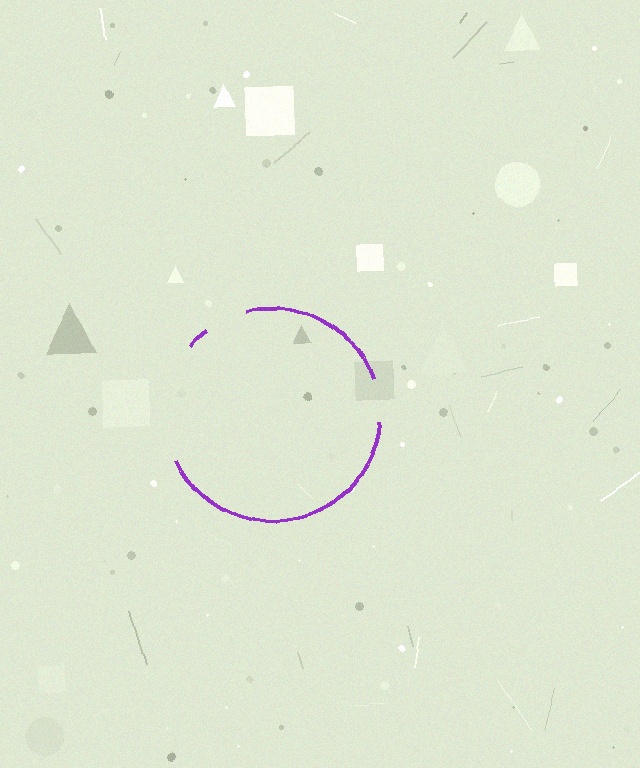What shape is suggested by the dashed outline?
The dashed outline suggests a circle.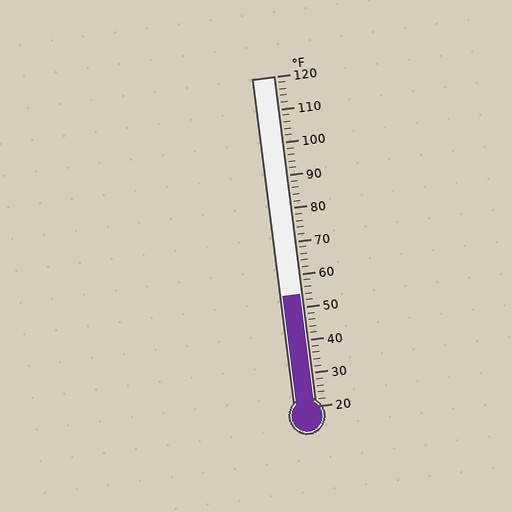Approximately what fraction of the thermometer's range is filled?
The thermometer is filled to approximately 35% of its range.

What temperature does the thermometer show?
The thermometer shows approximately 54°F.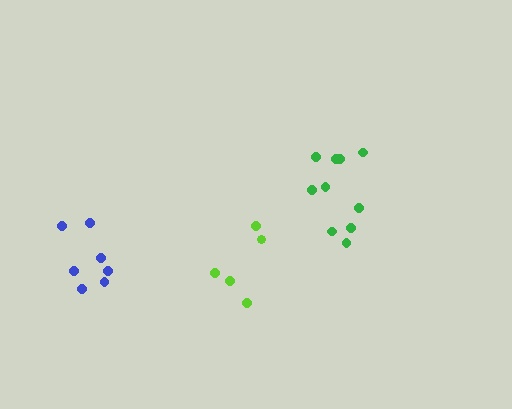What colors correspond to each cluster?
The clusters are colored: lime, green, blue.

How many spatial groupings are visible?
There are 3 spatial groupings.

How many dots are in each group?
Group 1: 5 dots, Group 2: 10 dots, Group 3: 7 dots (22 total).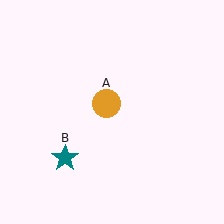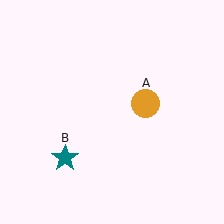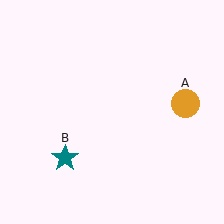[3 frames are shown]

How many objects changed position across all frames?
1 object changed position: orange circle (object A).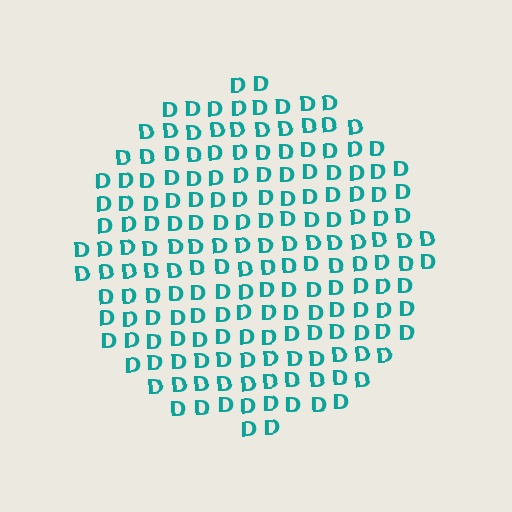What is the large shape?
The large shape is a circle.